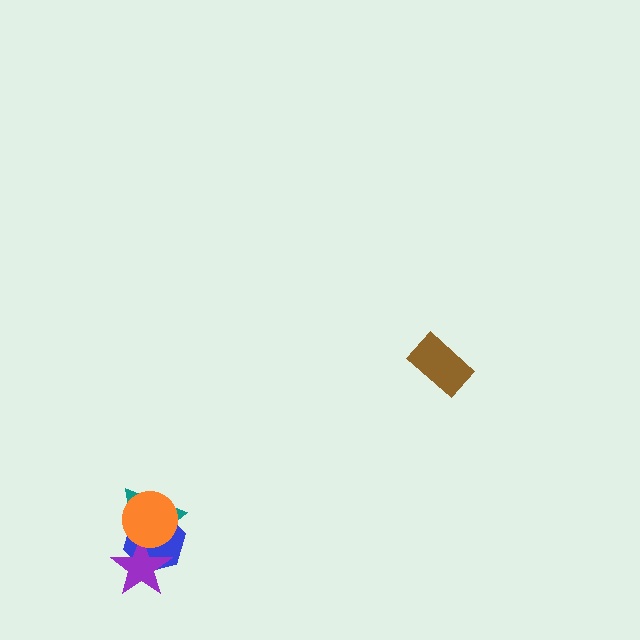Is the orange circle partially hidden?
No, no other shape covers it.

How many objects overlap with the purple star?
3 objects overlap with the purple star.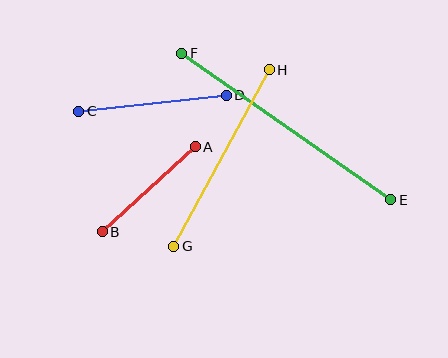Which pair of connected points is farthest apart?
Points E and F are farthest apart.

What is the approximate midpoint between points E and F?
The midpoint is at approximately (286, 126) pixels.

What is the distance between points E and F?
The distance is approximately 255 pixels.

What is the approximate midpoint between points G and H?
The midpoint is at approximately (222, 158) pixels.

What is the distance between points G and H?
The distance is approximately 201 pixels.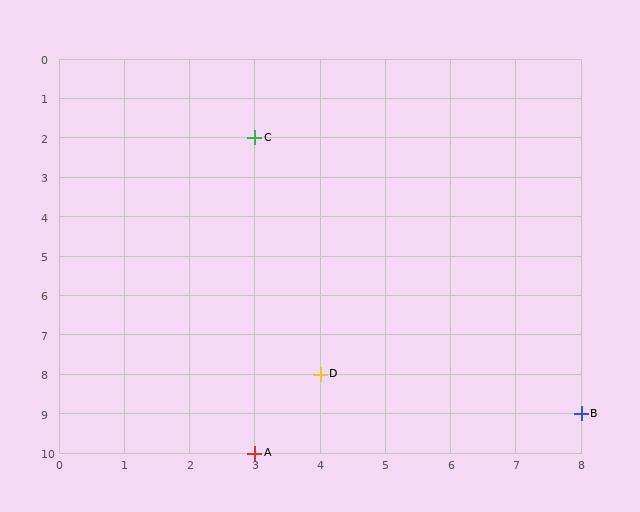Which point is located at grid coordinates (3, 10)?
Point A is at (3, 10).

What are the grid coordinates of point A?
Point A is at grid coordinates (3, 10).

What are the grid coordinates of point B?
Point B is at grid coordinates (8, 9).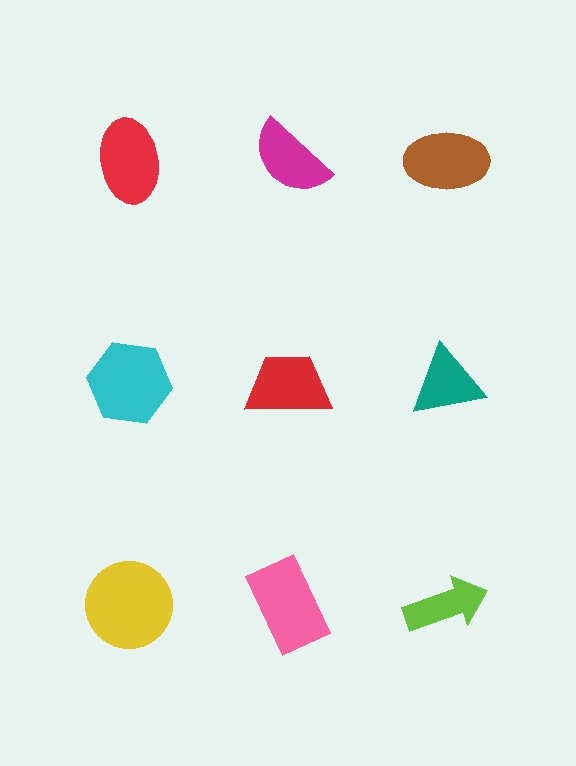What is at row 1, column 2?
A magenta semicircle.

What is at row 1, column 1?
A red ellipse.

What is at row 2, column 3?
A teal triangle.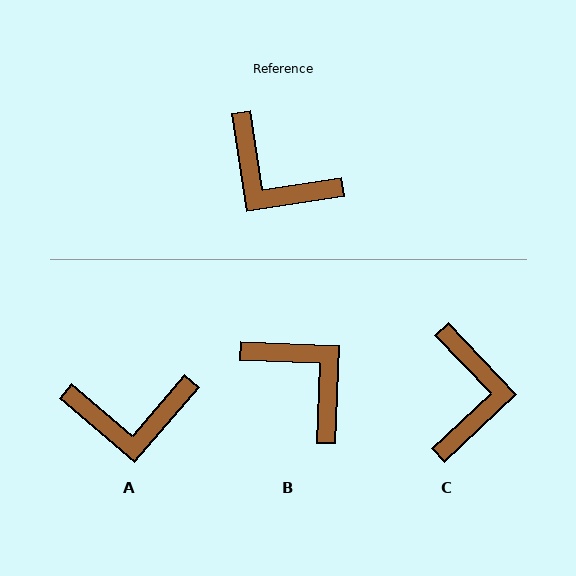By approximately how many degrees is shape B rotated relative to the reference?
Approximately 169 degrees counter-clockwise.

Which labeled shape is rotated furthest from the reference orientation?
B, about 169 degrees away.